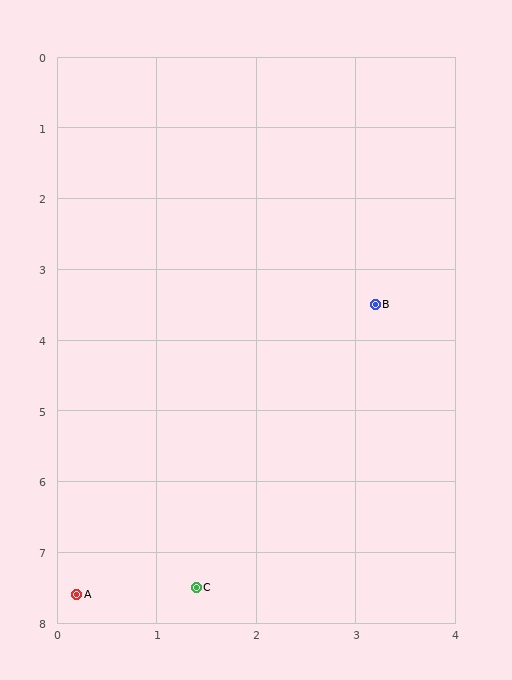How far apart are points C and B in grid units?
Points C and B are about 4.4 grid units apart.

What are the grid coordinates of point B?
Point B is at approximately (3.2, 3.5).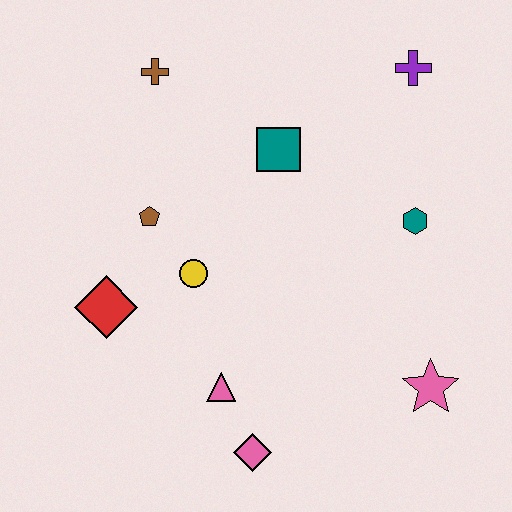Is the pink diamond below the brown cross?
Yes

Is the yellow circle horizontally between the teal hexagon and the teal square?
No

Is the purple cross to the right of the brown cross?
Yes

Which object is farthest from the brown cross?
The pink star is farthest from the brown cross.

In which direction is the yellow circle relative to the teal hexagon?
The yellow circle is to the left of the teal hexagon.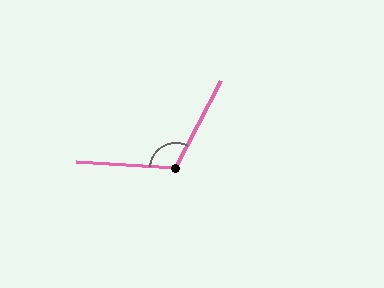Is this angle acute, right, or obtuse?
It is obtuse.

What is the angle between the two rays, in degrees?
Approximately 114 degrees.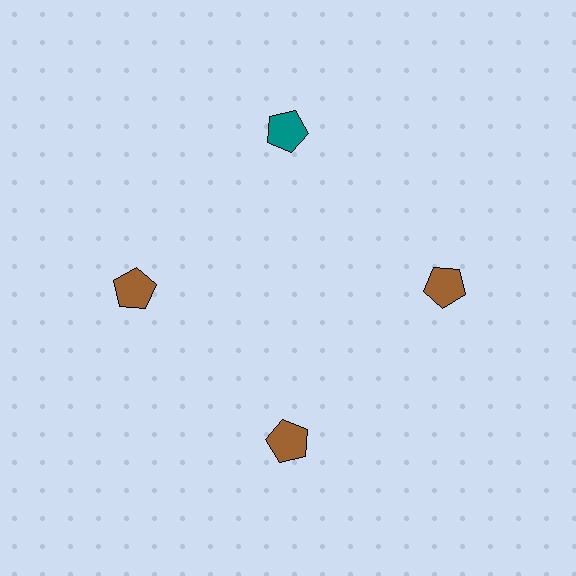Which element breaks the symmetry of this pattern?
The teal pentagon at roughly the 12 o'clock position breaks the symmetry. All other shapes are brown pentagons.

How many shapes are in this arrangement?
There are 4 shapes arranged in a ring pattern.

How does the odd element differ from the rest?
It has a different color: teal instead of brown.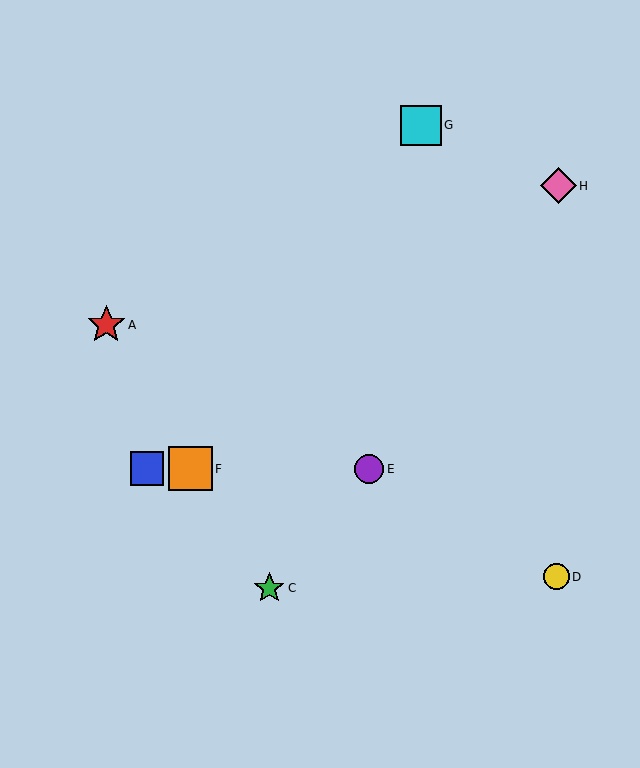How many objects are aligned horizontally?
3 objects (B, E, F) are aligned horizontally.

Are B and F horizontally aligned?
Yes, both are at y≈469.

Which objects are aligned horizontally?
Objects B, E, F are aligned horizontally.